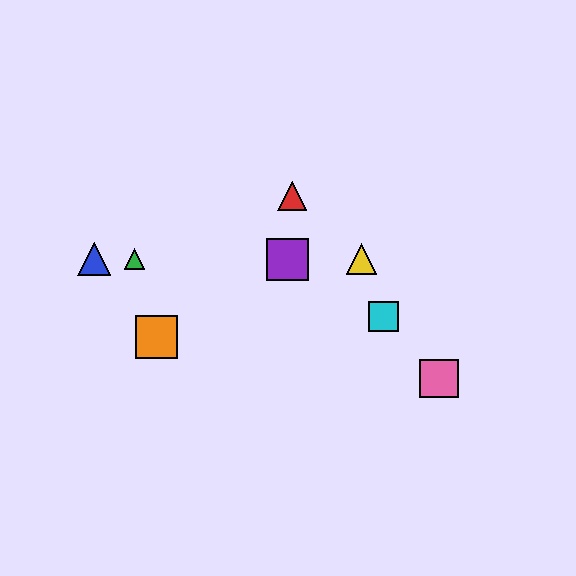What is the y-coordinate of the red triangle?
The red triangle is at y≈196.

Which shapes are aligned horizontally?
The blue triangle, the green triangle, the yellow triangle, the purple square are aligned horizontally.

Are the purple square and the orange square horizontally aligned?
No, the purple square is at y≈259 and the orange square is at y≈337.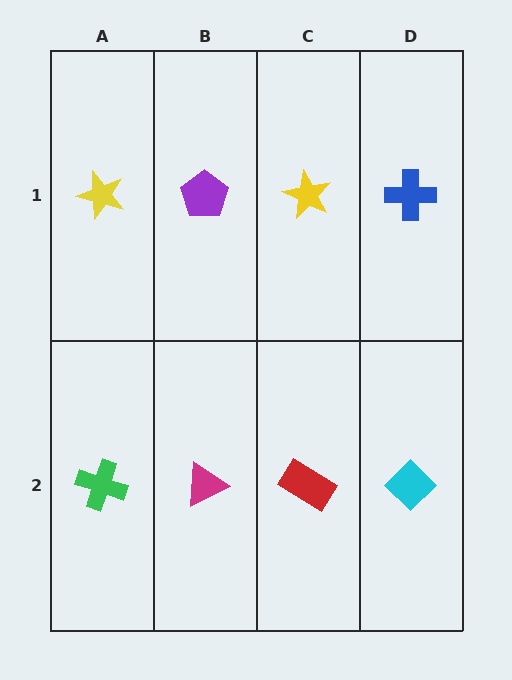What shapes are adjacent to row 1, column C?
A red rectangle (row 2, column C), a purple pentagon (row 1, column B), a blue cross (row 1, column D).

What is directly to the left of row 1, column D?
A yellow star.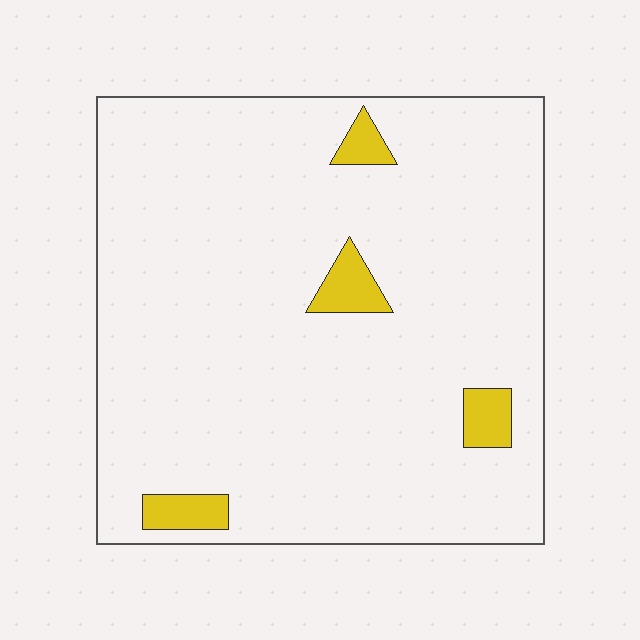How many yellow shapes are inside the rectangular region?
4.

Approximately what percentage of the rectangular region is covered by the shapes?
Approximately 5%.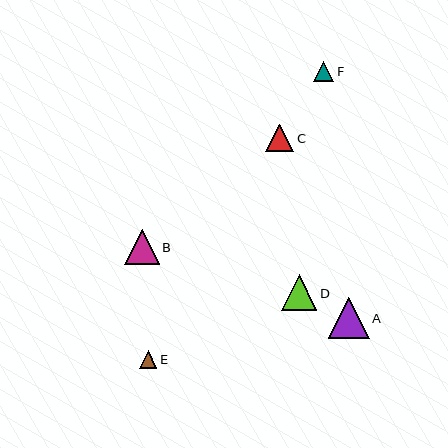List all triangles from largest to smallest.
From largest to smallest: A, D, B, C, F, E.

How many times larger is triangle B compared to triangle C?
Triangle B is approximately 1.2 times the size of triangle C.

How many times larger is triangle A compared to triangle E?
Triangle A is approximately 2.4 times the size of triangle E.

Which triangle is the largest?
Triangle A is the largest with a size of approximately 41 pixels.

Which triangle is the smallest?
Triangle E is the smallest with a size of approximately 17 pixels.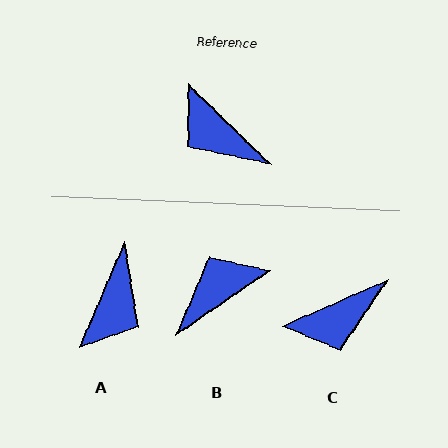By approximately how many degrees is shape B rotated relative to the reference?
Approximately 101 degrees clockwise.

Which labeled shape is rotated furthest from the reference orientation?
A, about 111 degrees away.